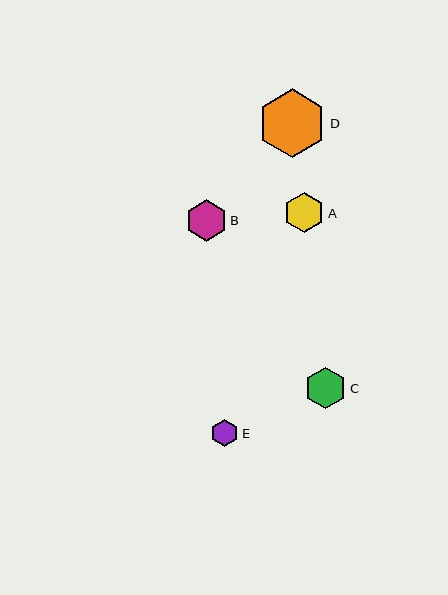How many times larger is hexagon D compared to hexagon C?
Hexagon D is approximately 1.7 times the size of hexagon C.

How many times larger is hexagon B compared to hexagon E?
Hexagon B is approximately 1.5 times the size of hexagon E.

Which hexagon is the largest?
Hexagon D is the largest with a size of approximately 69 pixels.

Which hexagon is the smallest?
Hexagon E is the smallest with a size of approximately 28 pixels.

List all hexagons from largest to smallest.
From largest to smallest: D, C, B, A, E.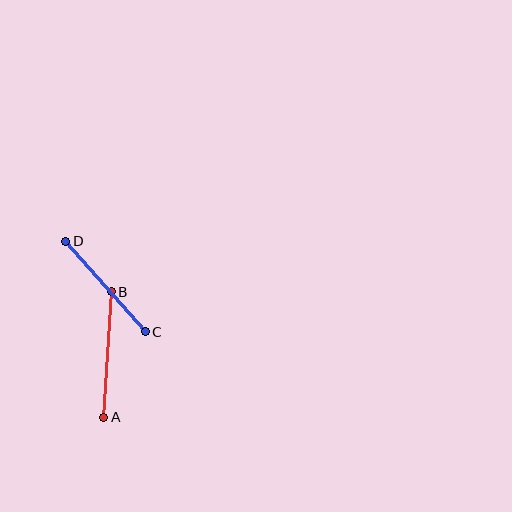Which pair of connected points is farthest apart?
Points A and B are farthest apart.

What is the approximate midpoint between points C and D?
The midpoint is at approximately (106, 287) pixels.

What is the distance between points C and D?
The distance is approximately 120 pixels.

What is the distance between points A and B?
The distance is approximately 126 pixels.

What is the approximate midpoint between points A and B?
The midpoint is at approximately (108, 355) pixels.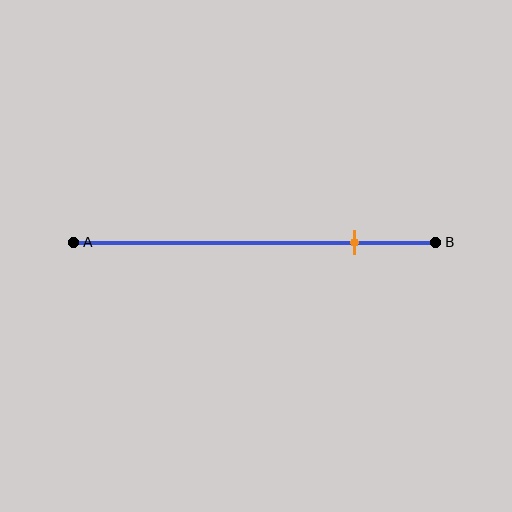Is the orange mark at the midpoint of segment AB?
No, the mark is at about 80% from A, not at the 50% midpoint.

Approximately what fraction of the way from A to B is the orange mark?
The orange mark is approximately 80% of the way from A to B.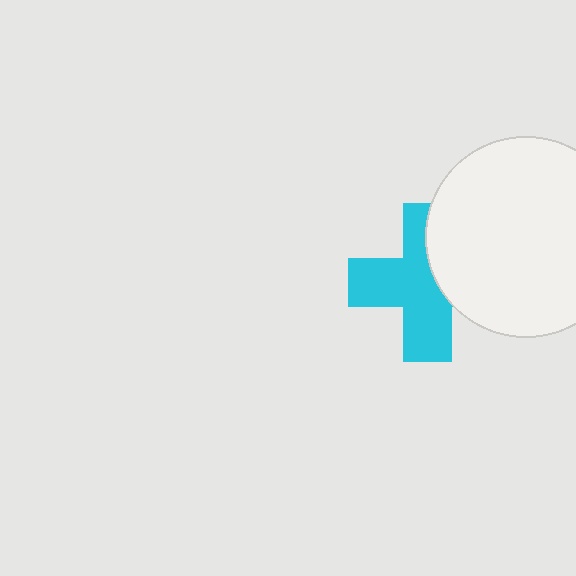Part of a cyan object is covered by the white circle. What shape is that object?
It is a cross.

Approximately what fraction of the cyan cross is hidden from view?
Roughly 37% of the cyan cross is hidden behind the white circle.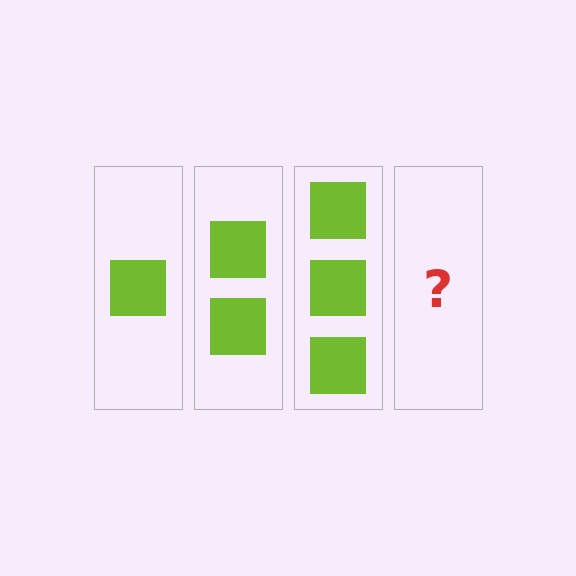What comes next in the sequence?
The next element should be 4 squares.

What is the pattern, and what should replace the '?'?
The pattern is that each step adds one more square. The '?' should be 4 squares.